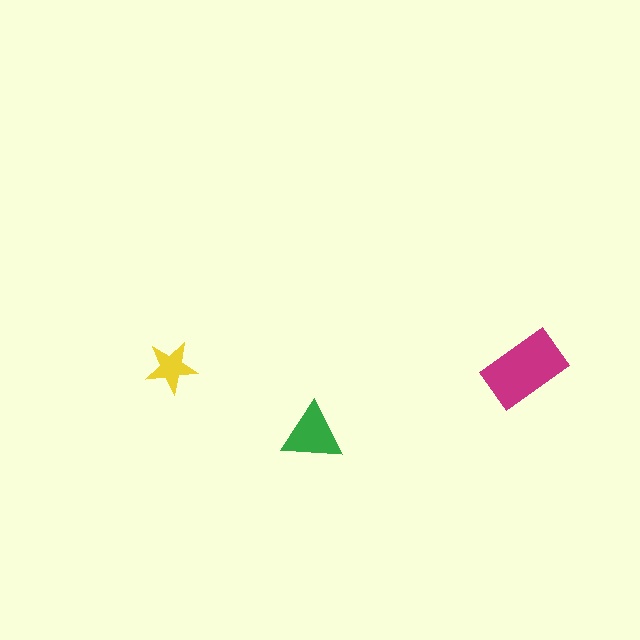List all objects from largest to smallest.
The magenta rectangle, the green triangle, the yellow star.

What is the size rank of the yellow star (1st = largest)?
3rd.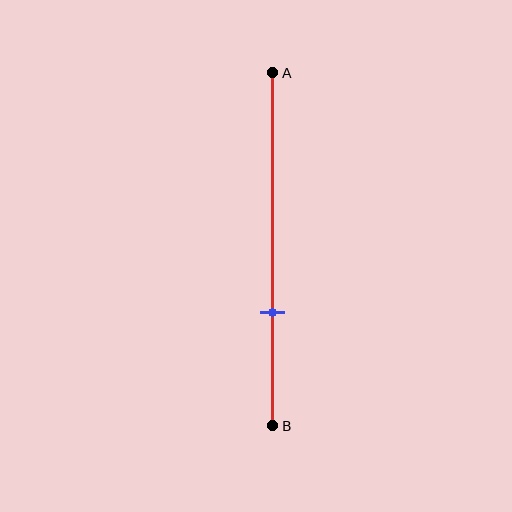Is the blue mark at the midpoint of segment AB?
No, the mark is at about 70% from A, not at the 50% midpoint.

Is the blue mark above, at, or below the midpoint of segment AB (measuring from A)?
The blue mark is below the midpoint of segment AB.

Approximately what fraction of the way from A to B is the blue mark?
The blue mark is approximately 70% of the way from A to B.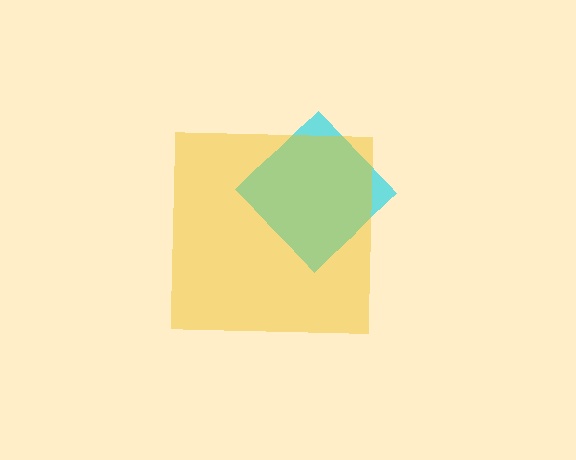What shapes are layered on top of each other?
The layered shapes are: a cyan diamond, a yellow square.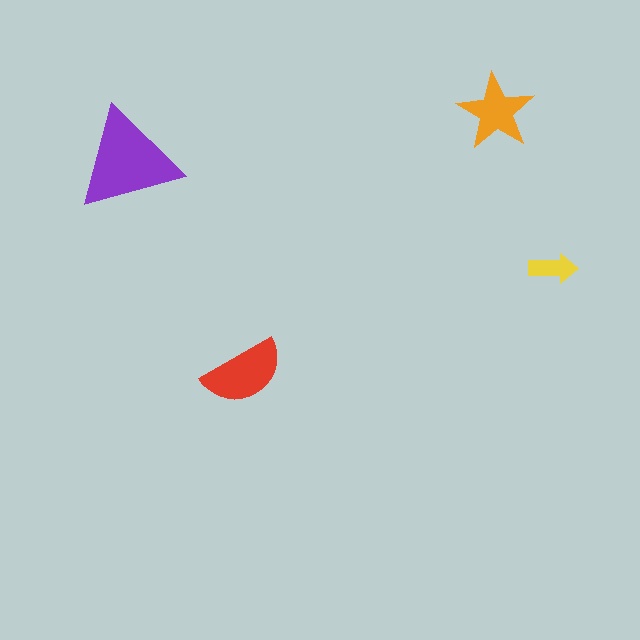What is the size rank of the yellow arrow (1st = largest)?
4th.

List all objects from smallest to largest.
The yellow arrow, the orange star, the red semicircle, the purple triangle.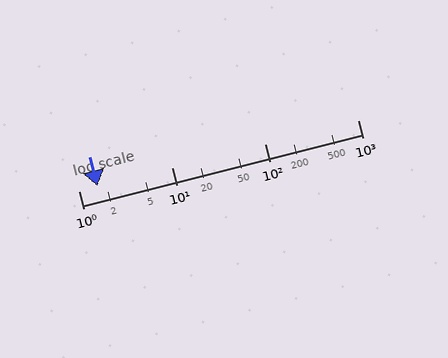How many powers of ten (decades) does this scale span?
The scale spans 3 decades, from 1 to 1000.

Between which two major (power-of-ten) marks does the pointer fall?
The pointer is between 1 and 10.